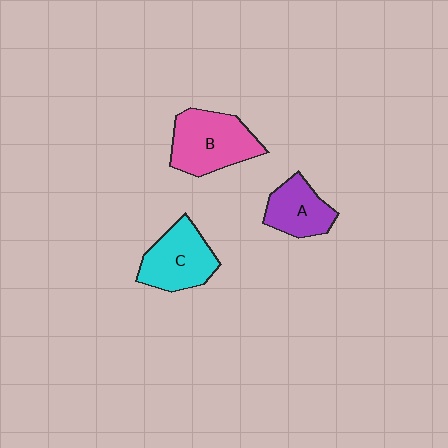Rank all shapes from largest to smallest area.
From largest to smallest: B (pink), C (cyan), A (purple).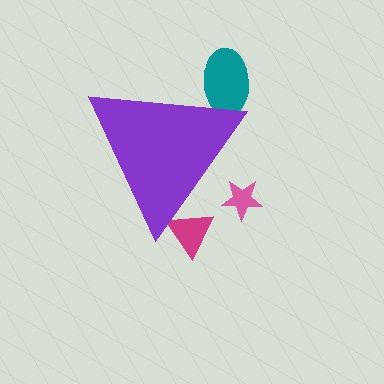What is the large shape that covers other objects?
A purple triangle.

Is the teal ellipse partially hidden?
Yes, the teal ellipse is partially hidden behind the purple triangle.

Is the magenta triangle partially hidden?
Yes, the magenta triangle is partially hidden behind the purple triangle.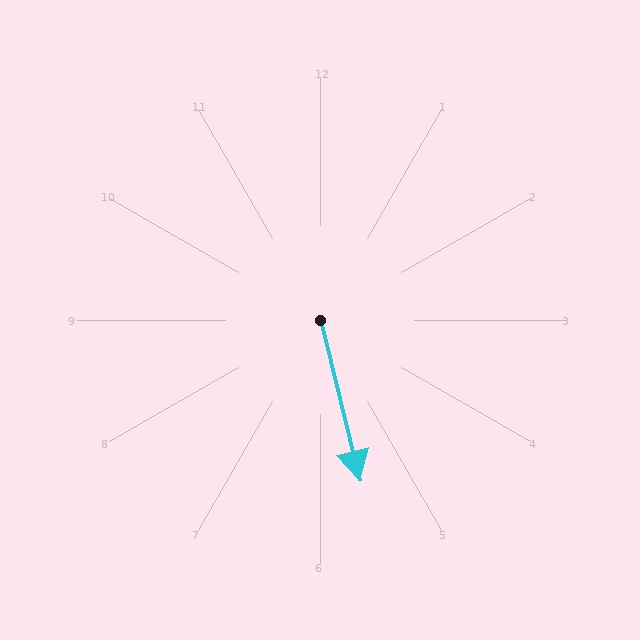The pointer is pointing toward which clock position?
Roughly 6 o'clock.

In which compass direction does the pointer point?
South.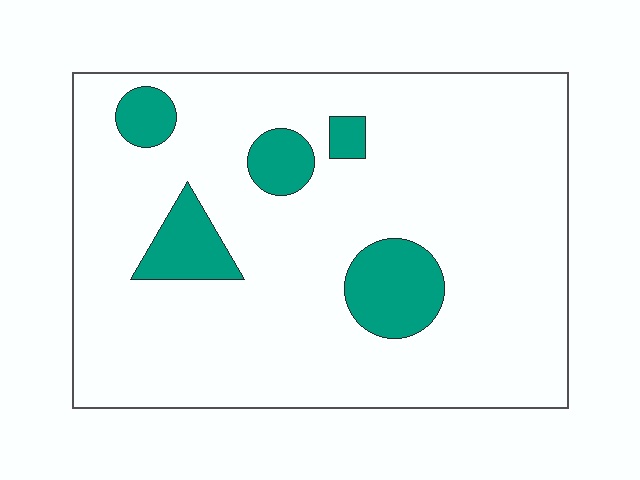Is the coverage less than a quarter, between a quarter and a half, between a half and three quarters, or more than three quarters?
Less than a quarter.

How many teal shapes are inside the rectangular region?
5.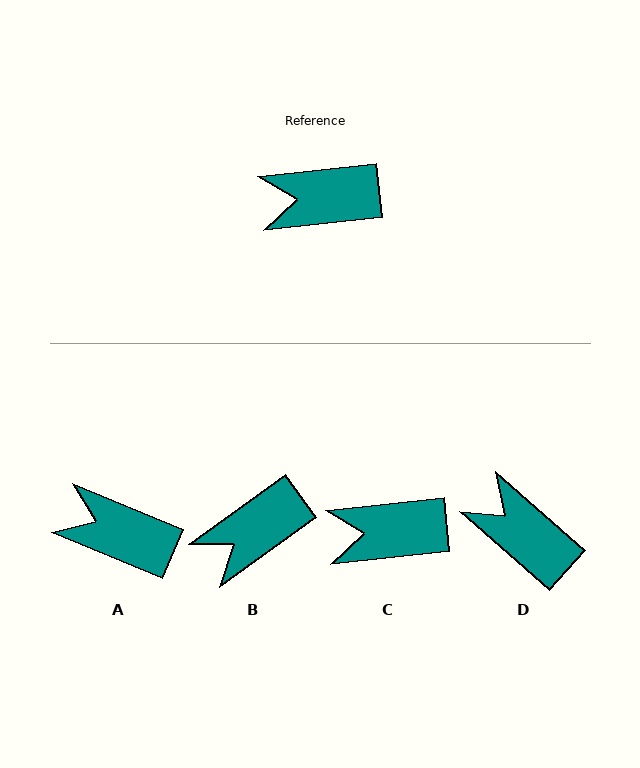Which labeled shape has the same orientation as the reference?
C.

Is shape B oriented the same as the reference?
No, it is off by about 30 degrees.